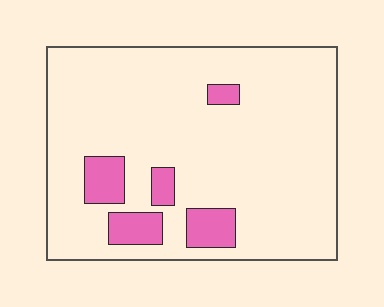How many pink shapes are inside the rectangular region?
5.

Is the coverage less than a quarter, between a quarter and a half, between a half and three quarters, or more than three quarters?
Less than a quarter.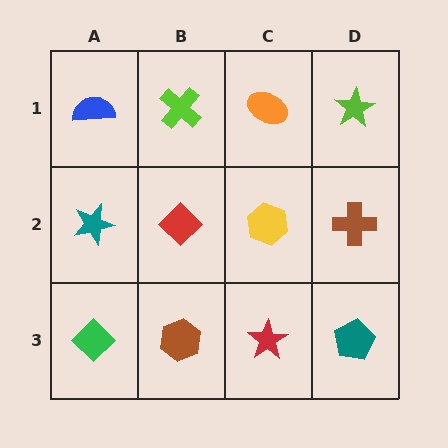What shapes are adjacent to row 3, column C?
A yellow hexagon (row 2, column C), a brown hexagon (row 3, column B), a teal pentagon (row 3, column D).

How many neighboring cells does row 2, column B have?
4.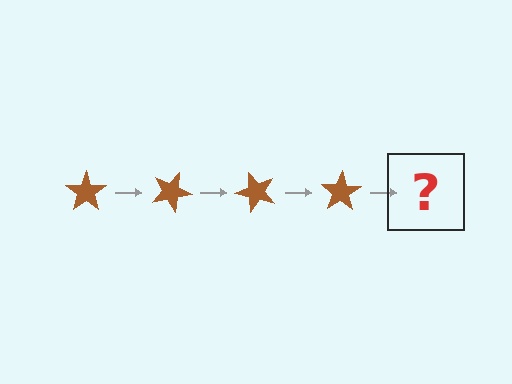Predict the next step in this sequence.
The next step is a brown star rotated 100 degrees.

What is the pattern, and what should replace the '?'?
The pattern is that the star rotates 25 degrees each step. The '?' should be a brown star rotated 100 degrees.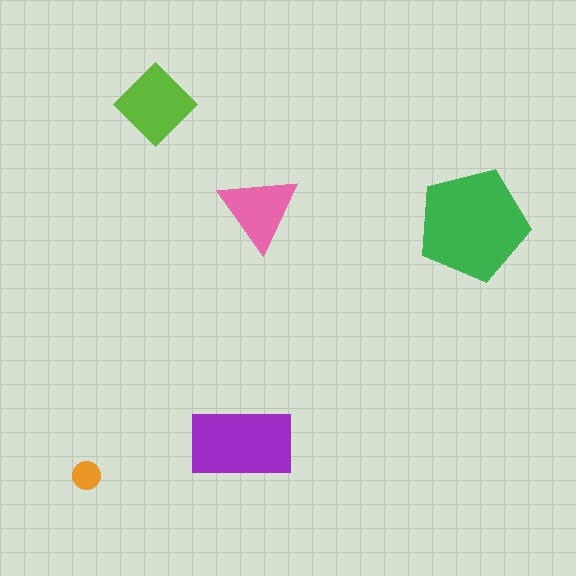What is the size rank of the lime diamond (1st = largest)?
3rd.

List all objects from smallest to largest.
The orange circle, the pink triangle, the lime diamond, the purple rectangle, the green pentagon.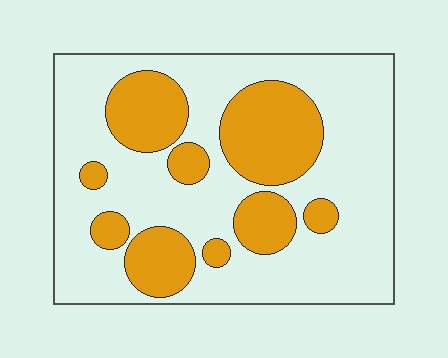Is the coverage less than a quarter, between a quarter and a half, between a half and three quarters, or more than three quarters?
Between a quarter and a half.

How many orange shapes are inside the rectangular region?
9.